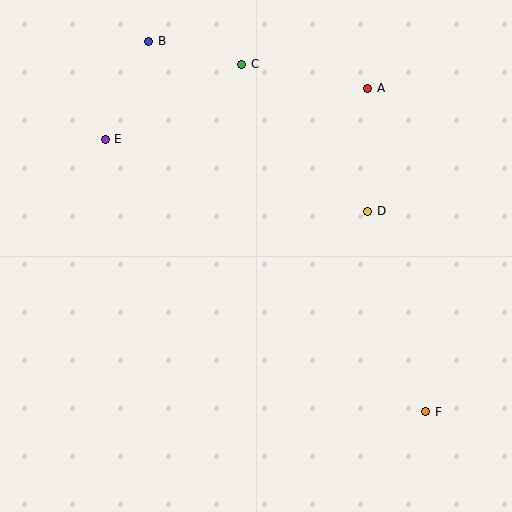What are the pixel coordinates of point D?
Point D is at (368, 211).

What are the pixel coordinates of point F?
Point F is at (426, 412).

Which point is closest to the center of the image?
Point D at (368, 211) is closest to the center.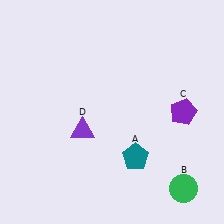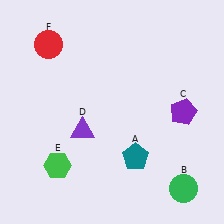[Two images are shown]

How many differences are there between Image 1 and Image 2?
There are 2 differences between the two images.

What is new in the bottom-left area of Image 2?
A green hexagon (E) was added in the bottom-left area of Image 2.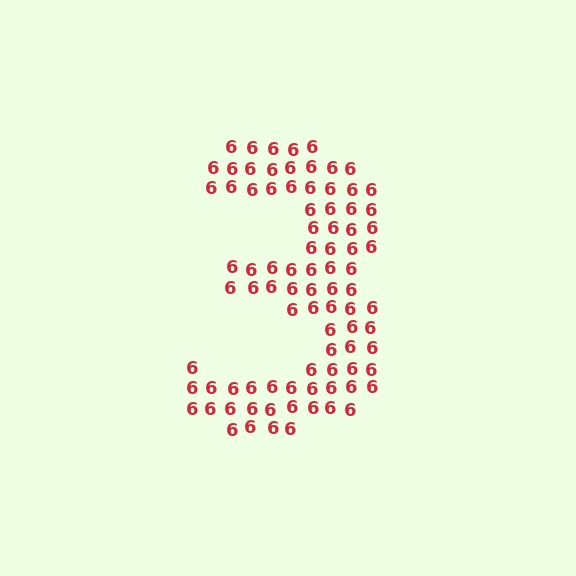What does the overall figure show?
The overall figure shows the digit 3.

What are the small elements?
The small elements are digit 6's.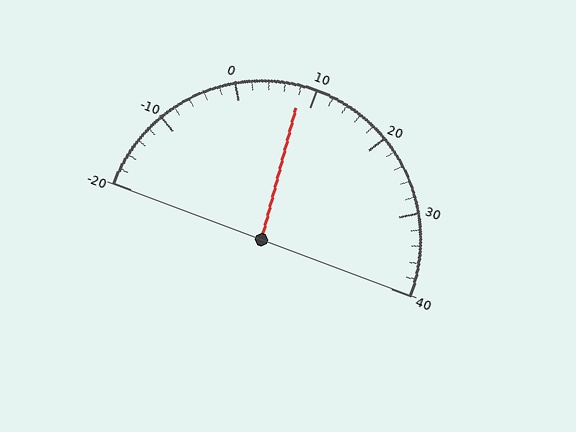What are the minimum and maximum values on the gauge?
The gauge ranges from -20 to 40.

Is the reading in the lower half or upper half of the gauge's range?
The reading is in the lower half of the range (-20 to 40).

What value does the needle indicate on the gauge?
The needle indicates approximately 8.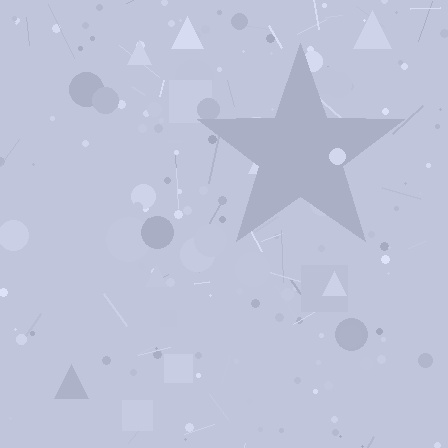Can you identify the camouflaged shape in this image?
The camouflaged shape is a star.